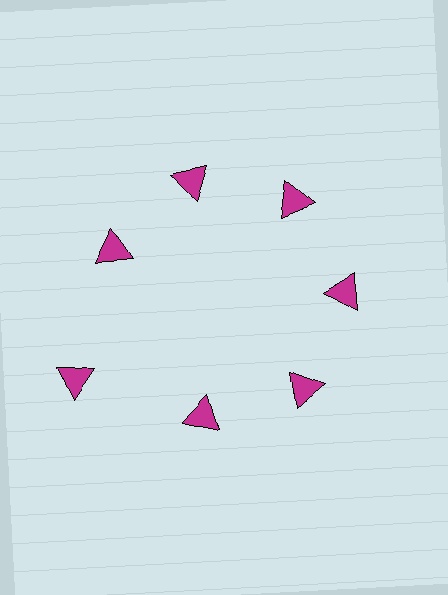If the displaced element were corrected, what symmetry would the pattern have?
It would have 7-fold rotational symmetry — the pattern would map onto itself every 51 degrees.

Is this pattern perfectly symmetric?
No. The 7 magenta triangles are arranged in a ring, but one element near the 8 o'clock position is pushed outward from the center, breaking the 7-fold rotational symmetry.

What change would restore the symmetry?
The symmetry would be restored by moving it inward, back onto the ring so that all 7 triangles sit at equal angles and equal distance from the center.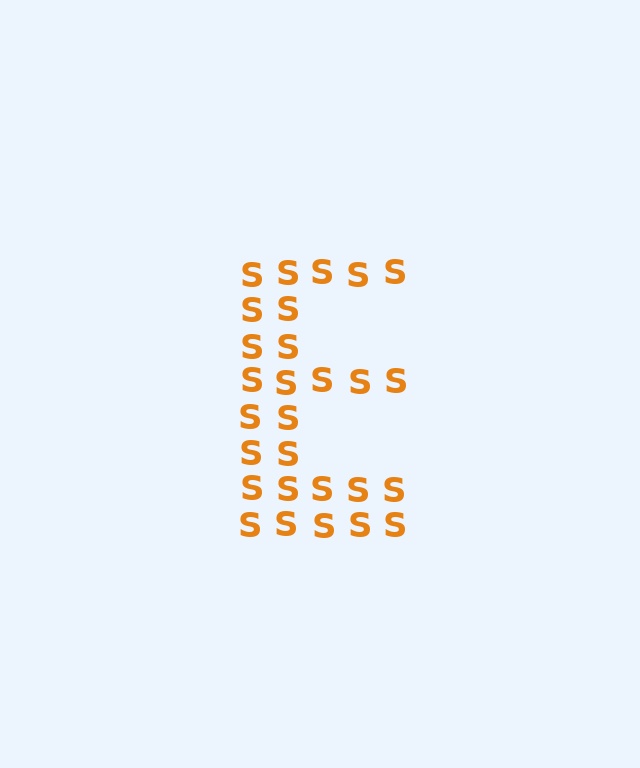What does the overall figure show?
The overall figure shows the letter E.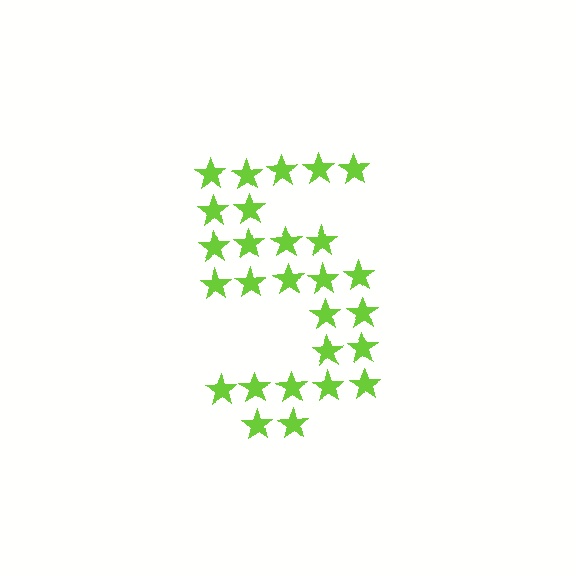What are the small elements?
The small elements are stars.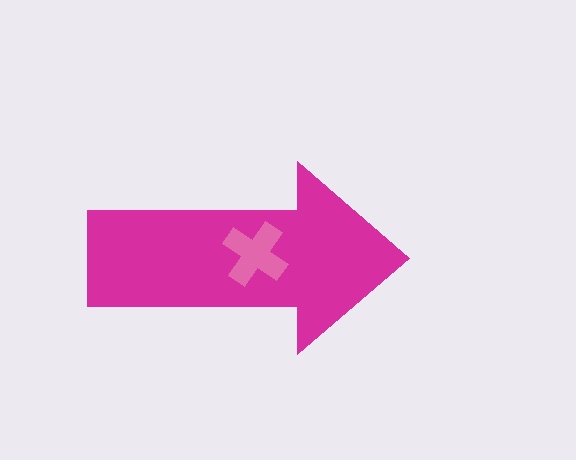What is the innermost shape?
The pink cross.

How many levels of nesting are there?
2.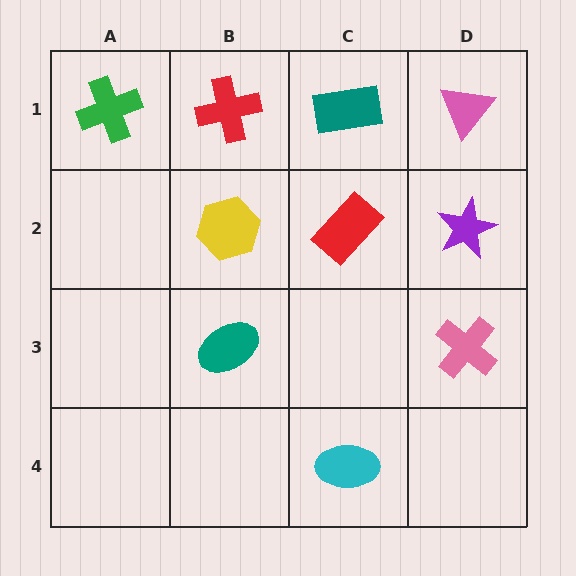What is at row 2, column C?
A red rectangle.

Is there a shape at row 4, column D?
No, that cell is empty.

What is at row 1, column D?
A pink triangle.